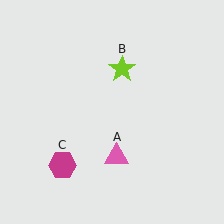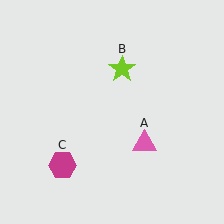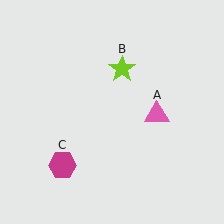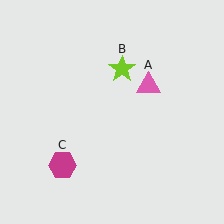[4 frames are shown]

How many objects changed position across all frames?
1 object changed position: pink triangle (object A).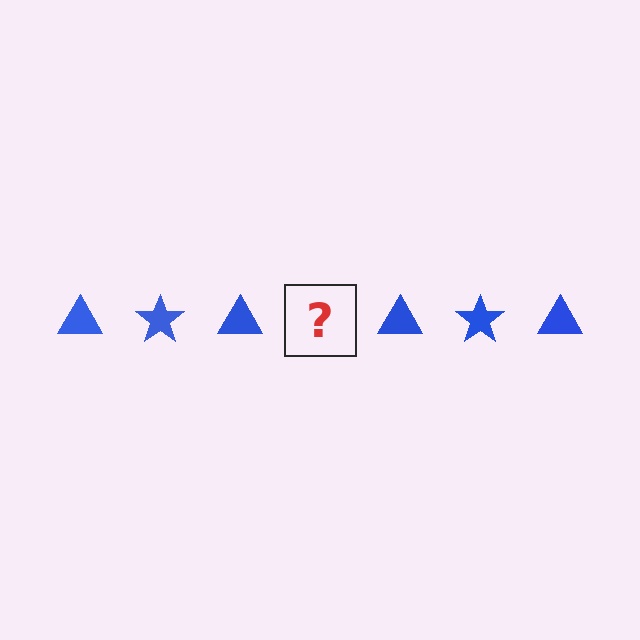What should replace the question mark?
The question mark should be replaced with a blue star.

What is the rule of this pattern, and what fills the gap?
The rule is that the pattern cycles through triangle, star shapes in blue. The gap should be filled with a blue star.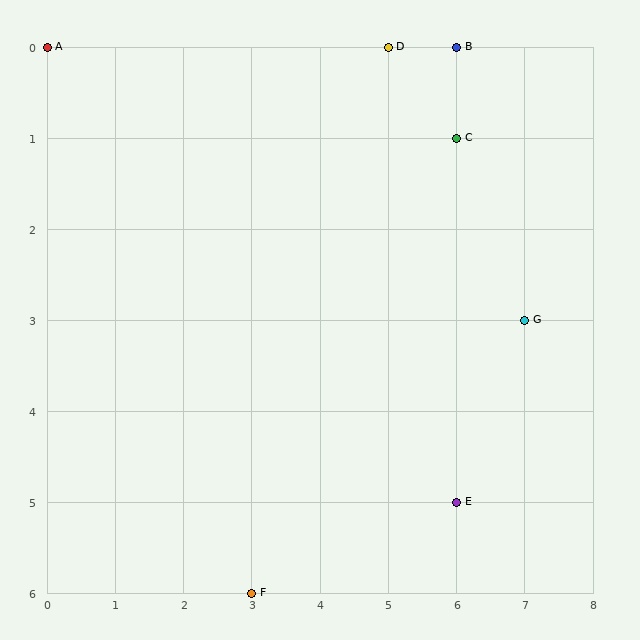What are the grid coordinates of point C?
Point C is at grid coordinates (6, 1).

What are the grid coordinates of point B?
Point B is at grid coordinates (6, 0).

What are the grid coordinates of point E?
Point E is at grid coordinates (6, 5).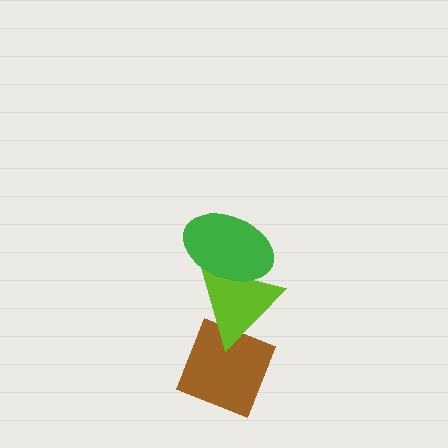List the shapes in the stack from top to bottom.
From top to bottom: the green ellipse, the lime triangle, the brown diamond.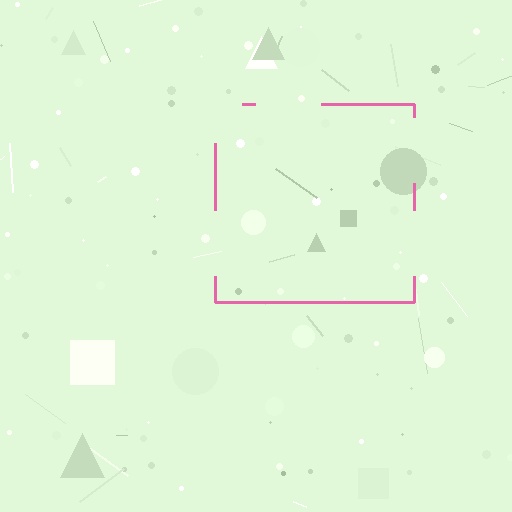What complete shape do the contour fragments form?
The contour fragments form a square.